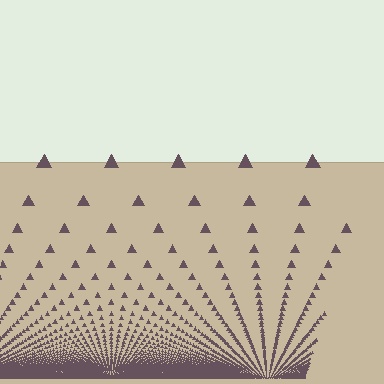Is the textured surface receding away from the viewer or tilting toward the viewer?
The surface appears to tilt toward the viewer. Texture elements get larger and sparser toward the top.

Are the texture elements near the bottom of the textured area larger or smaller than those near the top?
Smaller. The gradient is inverted — elements near the bottom are smaller and denser.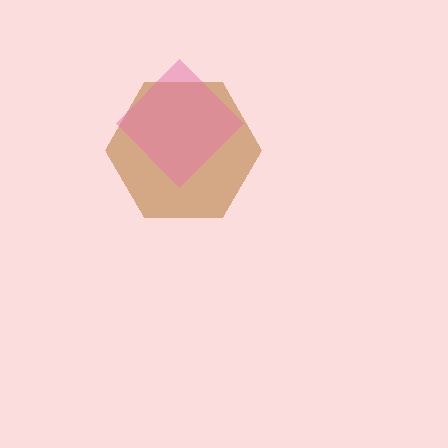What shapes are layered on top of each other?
The layered shapes are: a brown hexagon, a pink diamond.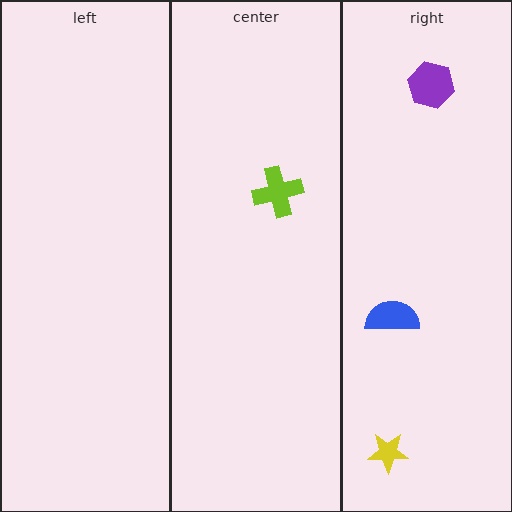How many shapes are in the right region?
3.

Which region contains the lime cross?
The center region.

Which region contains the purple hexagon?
The right region.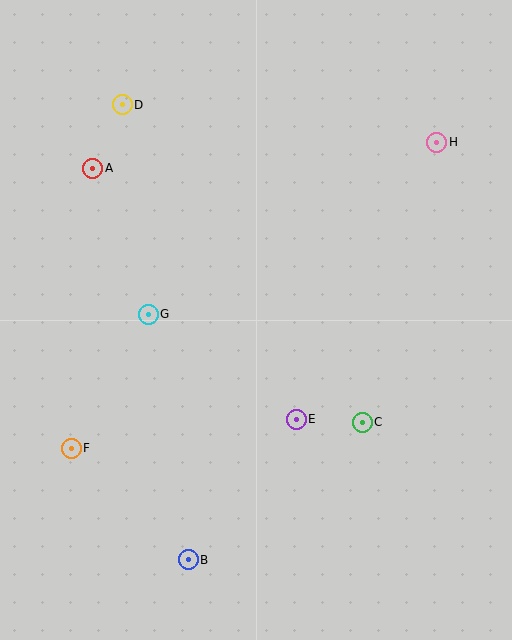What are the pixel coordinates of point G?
Point G is at (148, 314).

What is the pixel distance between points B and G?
The distance between B and G is 249 pixels.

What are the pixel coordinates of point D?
Point D is at (122, 105).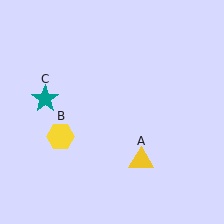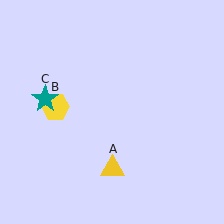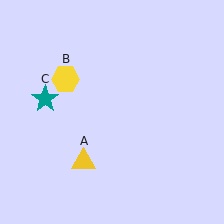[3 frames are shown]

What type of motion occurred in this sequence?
The yellow triangle (object A), yellow hexagon (object B) rotated clockwise around the center of the scene.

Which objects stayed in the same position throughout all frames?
Teal star (object C) remained stationary.